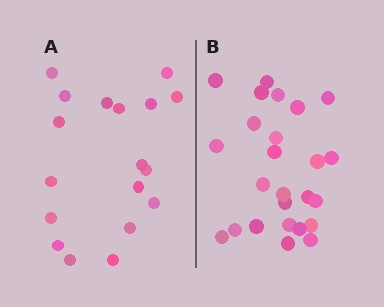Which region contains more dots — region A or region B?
Region B (the right region) has more dots.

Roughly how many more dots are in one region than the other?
Region B has roughly 8 or so more dots than region A.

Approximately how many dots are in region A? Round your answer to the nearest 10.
About 20 dots. (The exact count is 18, which rounds to 20.)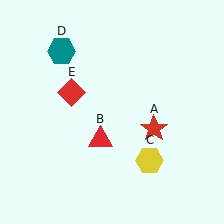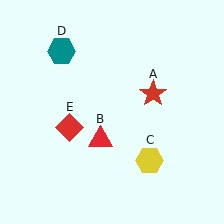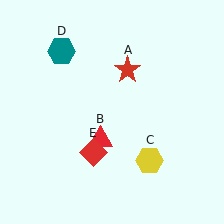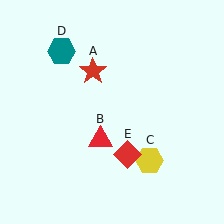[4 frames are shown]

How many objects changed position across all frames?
2 objects changed position: red star (object A), red diamond (object E).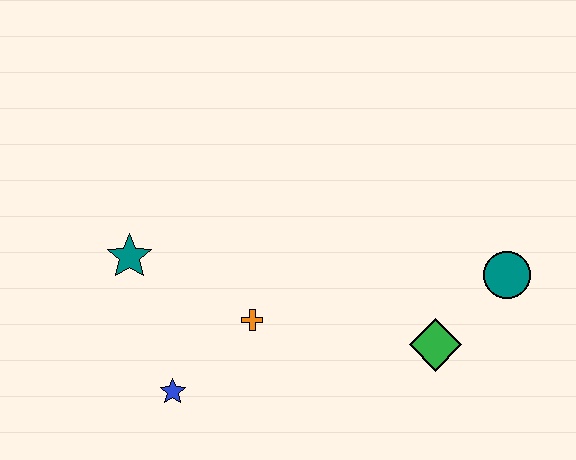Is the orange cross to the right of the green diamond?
No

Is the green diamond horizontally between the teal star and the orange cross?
No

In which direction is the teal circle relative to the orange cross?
The teal circle is to the right of the orange cross.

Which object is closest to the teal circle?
The green diamond is closest to the teal circle.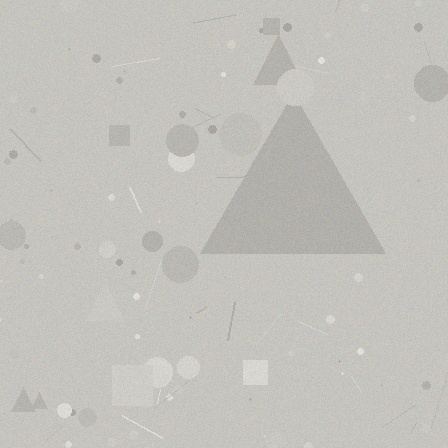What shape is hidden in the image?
A triangle is hidden in the image.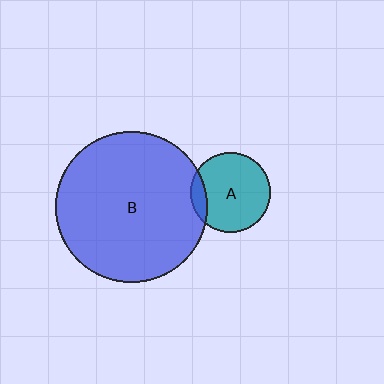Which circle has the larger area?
Circle B (blue).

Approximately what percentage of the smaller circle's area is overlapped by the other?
Approximately 10%.